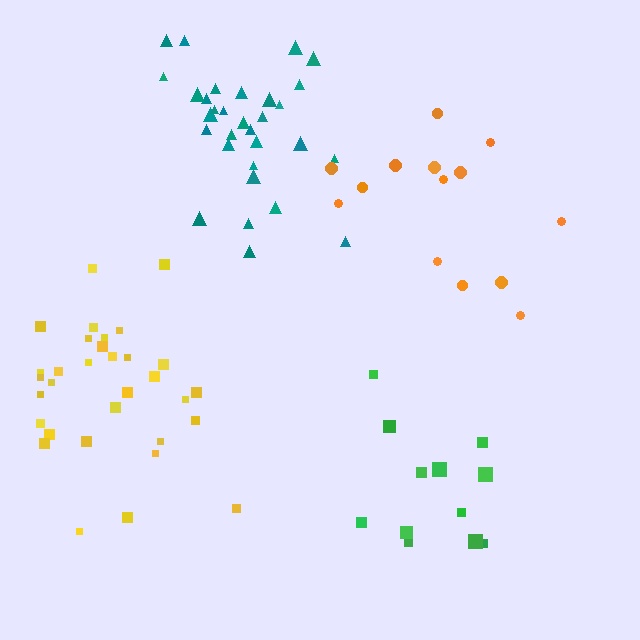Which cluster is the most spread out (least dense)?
Orange.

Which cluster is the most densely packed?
Teal.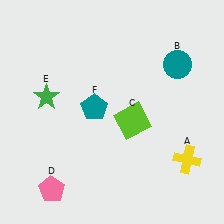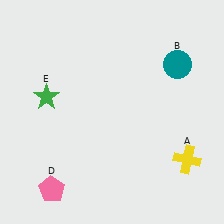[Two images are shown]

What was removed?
The teal pentagon (F), the lime square (C) were removed in Image 2.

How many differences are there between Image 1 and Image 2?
There are 2 differences between the two images.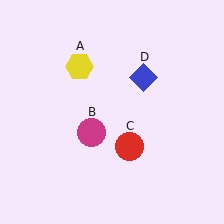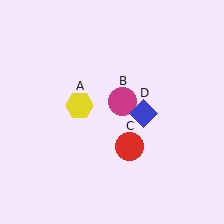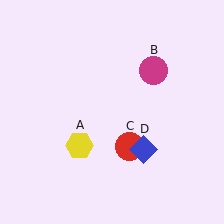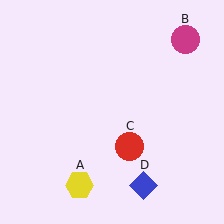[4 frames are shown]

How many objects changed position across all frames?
3 objects changed position: yellow hexagon (object A), magenta circle (object B), blue diamond (object D).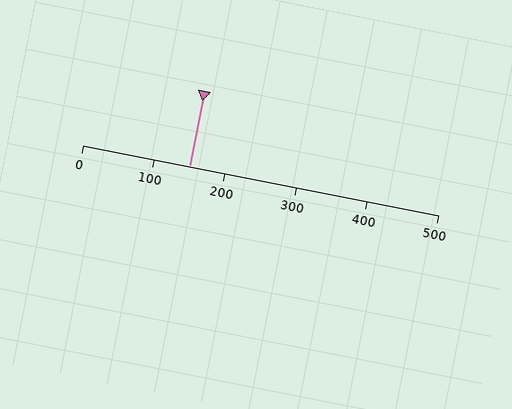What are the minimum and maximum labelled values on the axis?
The axis runs from 0 to 500.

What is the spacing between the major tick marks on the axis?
The major ticks are spaced 100 apart.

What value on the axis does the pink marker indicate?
The marker indicates approximately 150.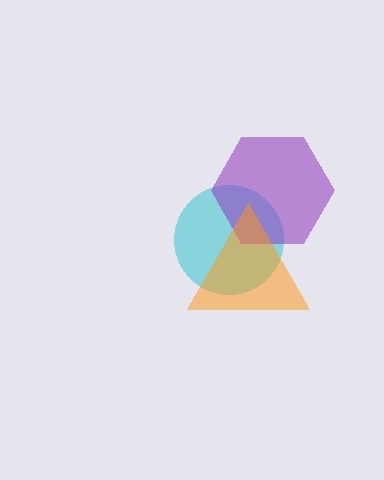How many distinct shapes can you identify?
There are 3 distinct shapes: a cyan circle, a purple hexagon, an orange triangle.